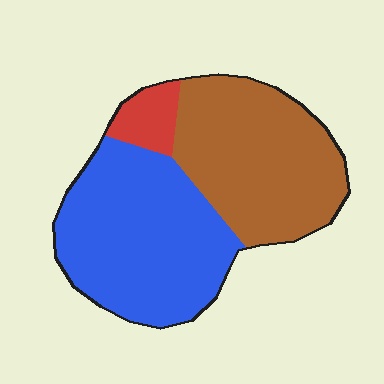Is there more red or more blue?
Blue.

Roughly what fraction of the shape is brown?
Brown covers around 45% of the shape.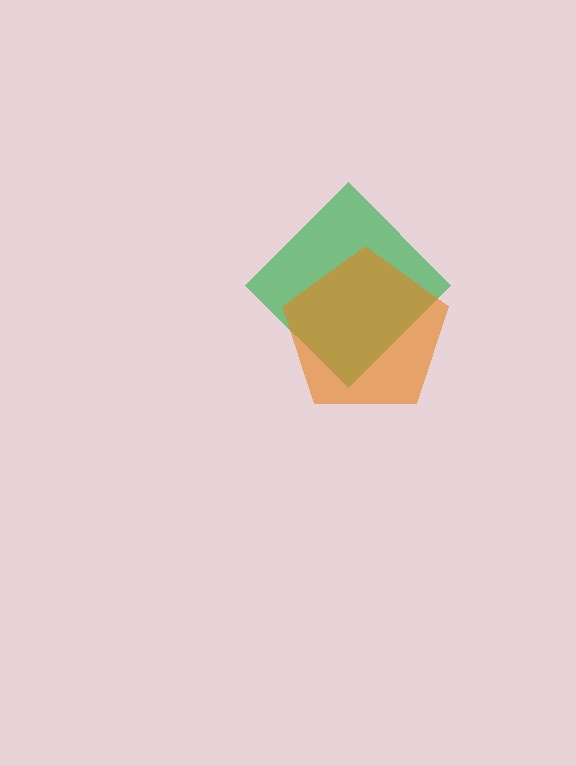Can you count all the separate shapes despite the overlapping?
Yes, there are 2 separate shapes.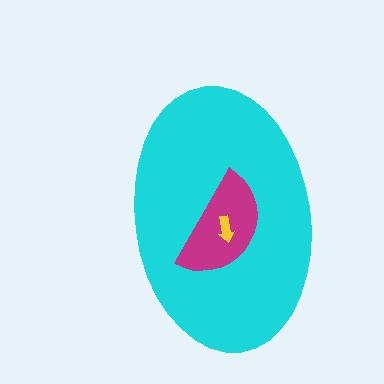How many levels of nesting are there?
3.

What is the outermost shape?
The cyan ellipse.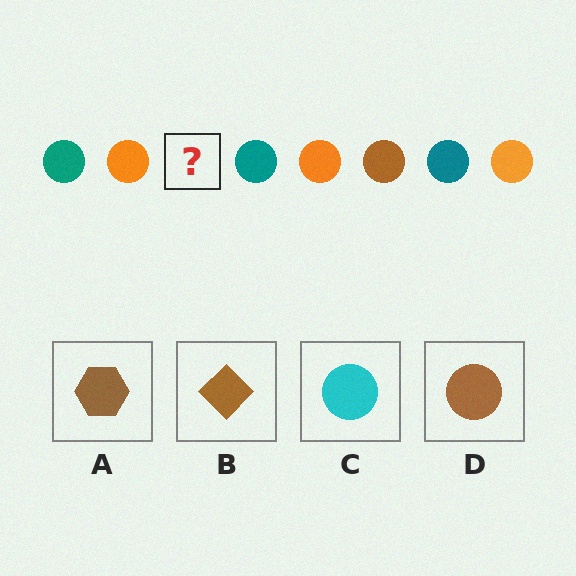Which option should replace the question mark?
Option D.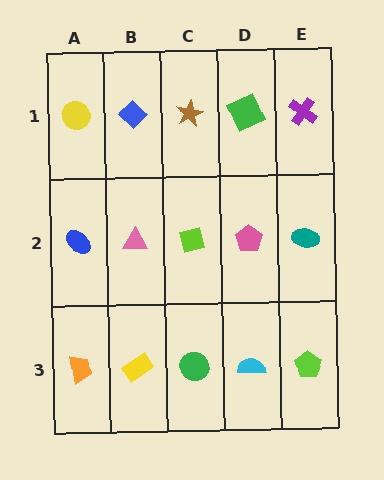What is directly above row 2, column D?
A green square.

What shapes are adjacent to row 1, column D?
A pink pentagon (row 2, column D), a brown star (row 1, column C), a purple cross (row 1, column E).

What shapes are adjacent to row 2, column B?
A blue diamond (row 1, column B), a yellow rectangle (row 3, column B), a blue ellipse (row 2, column A), a lime square (row 2, column C).